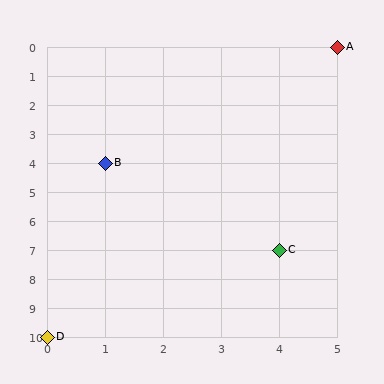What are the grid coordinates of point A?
Point A is at grid coordinates (5, 0).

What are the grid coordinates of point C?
Point C is at grid coordinates (4, 7).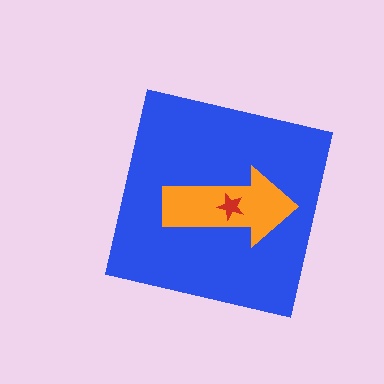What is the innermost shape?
The red star.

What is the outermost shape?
The blue square.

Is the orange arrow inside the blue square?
Yes.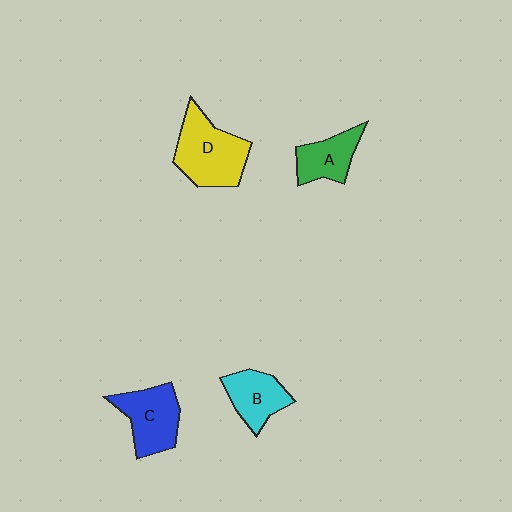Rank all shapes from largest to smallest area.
From largest to smallest: D (yellow), C (blue), B (cyan), A (green).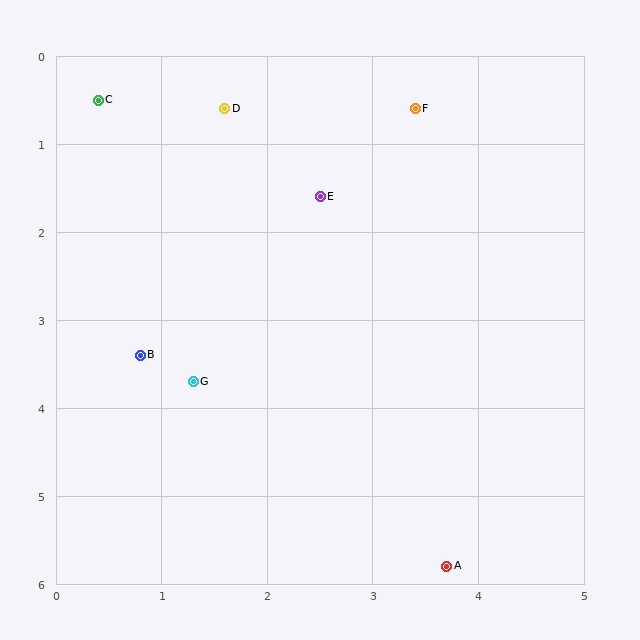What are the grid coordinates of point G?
Point G is at approximately (1.3, 3.7).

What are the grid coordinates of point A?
Point A is at approximately (3.7, 5.8).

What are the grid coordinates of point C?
Point C is at approximately (0.4, 0.5).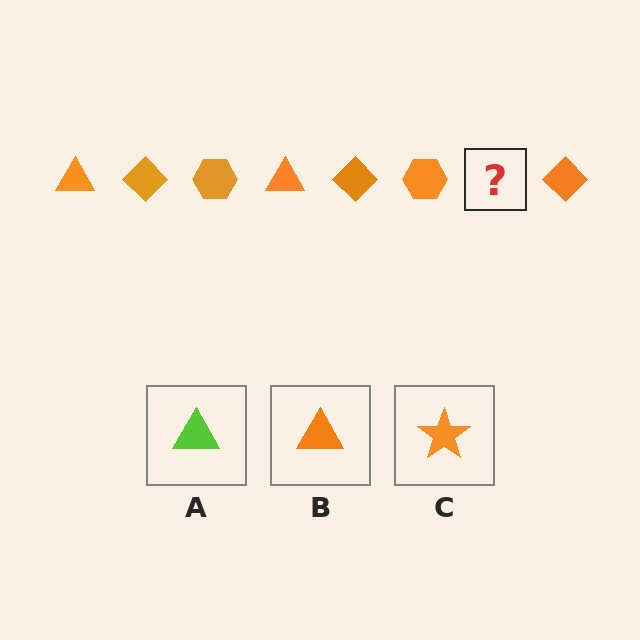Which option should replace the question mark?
Option B.